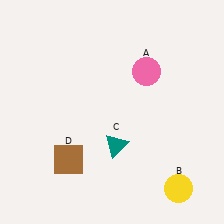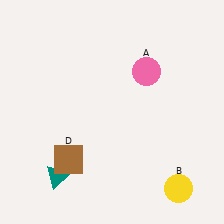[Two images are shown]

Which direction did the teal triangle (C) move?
The teal triangle (C) moved left.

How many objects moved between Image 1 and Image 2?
1 object moved between the two images.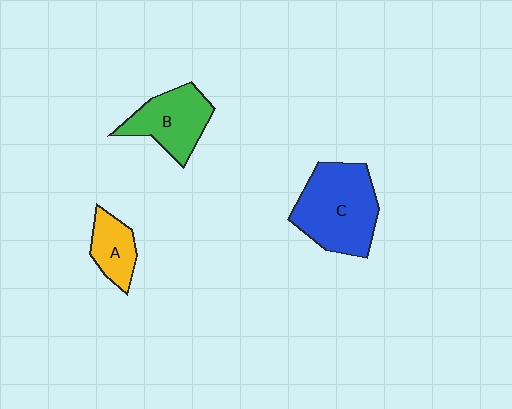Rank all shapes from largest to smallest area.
From largest to smallest: C (blue), B (green), A (yellow).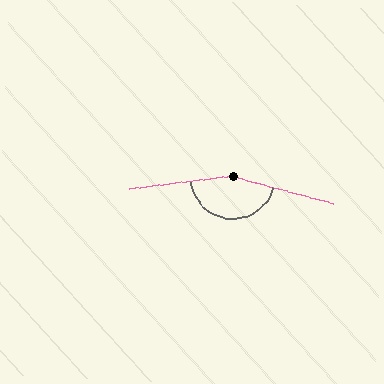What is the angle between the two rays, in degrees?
Approximately 159 degrees.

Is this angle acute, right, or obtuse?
It is obtuse.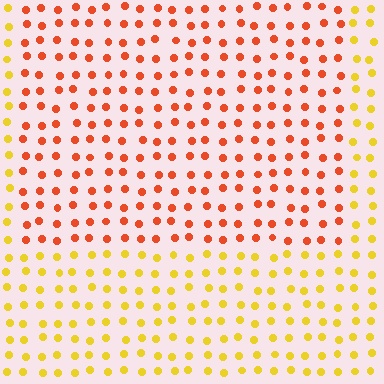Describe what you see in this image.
The image is filled with small yellow elements in a uniform arrangement. A rectangle-shaped region is visible where the elements are tinted to a slightly different hue, forming a subtle color boundary.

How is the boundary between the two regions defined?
The boundary is defined purely by a slight shift in hue (about 42 degrees). Spacing, size, and orientation are identical on both sides.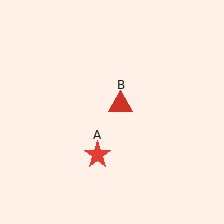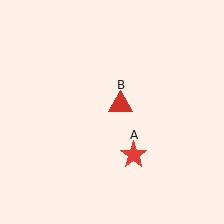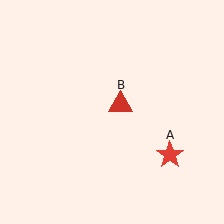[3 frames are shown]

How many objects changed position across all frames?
1 object changed position: red star (object A).